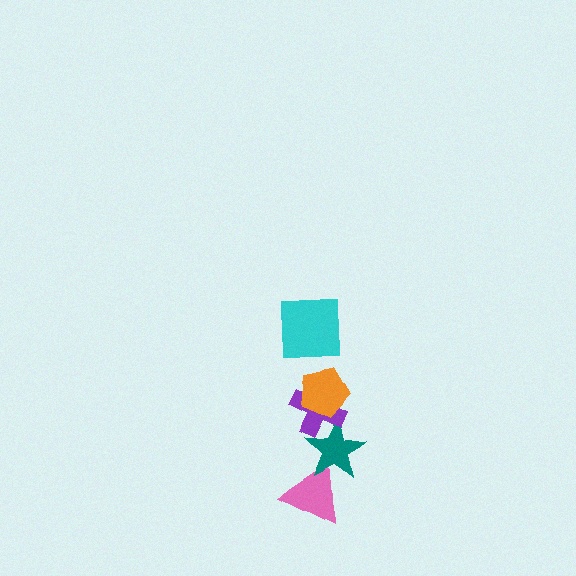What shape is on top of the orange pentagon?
The cyan square is on top of the orange pentagon.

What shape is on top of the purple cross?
The orange pentagon is on top of the purple cross.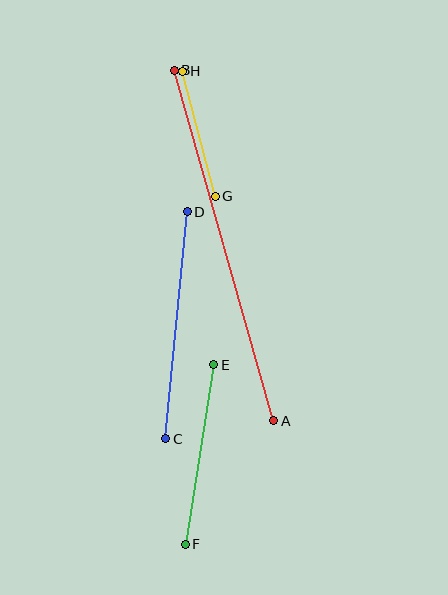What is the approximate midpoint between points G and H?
The midpoint is at approximately (199, 134) pixels.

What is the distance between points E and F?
The distance is approximately 182 pixels.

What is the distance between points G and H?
The distance is approximately 129 pixels.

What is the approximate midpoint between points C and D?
The midpoint is at approximately (177, 325) pixels.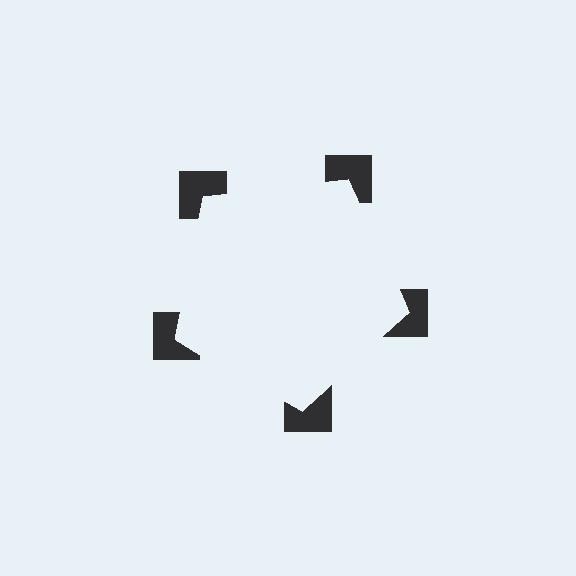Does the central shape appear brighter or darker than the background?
It typically appears slightly brighter than the background, even though no actual brightness change is drawn.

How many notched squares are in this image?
There are 5 — one at each vertex of the illusory pentagon.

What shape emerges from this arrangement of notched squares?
An illusory pentagon — its edges are inferred from the aligned wedge cuts in the notched squares, not physically drawn.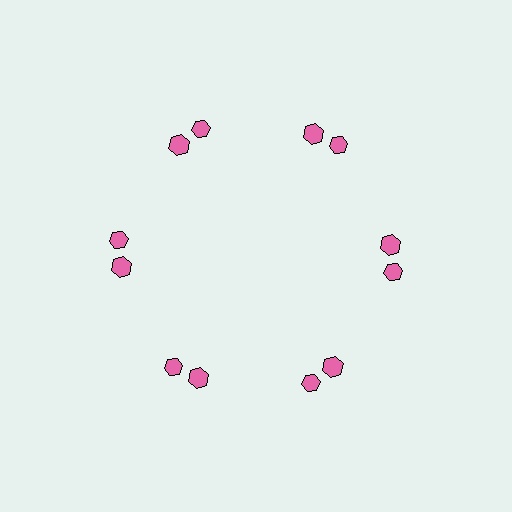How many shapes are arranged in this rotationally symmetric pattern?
There are 12 shapes, arranged in 6 groups of 2.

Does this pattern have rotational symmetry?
Yes, this pattern has 6-fold rotational symmetry. It looks the same after rotating 60 degrees around the center.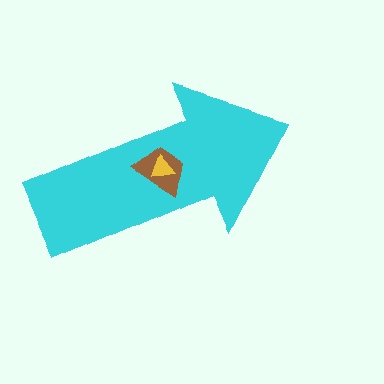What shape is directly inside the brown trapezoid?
The yellow triangle.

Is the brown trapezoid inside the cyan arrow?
Yes.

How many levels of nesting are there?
3.